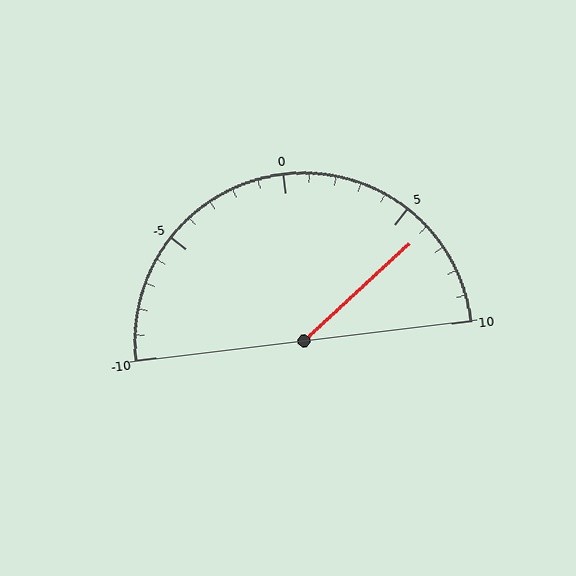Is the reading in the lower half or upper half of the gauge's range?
The reading is in the upper half of the range (-10 to 10).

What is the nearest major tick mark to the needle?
The nearest major tick mark is 5.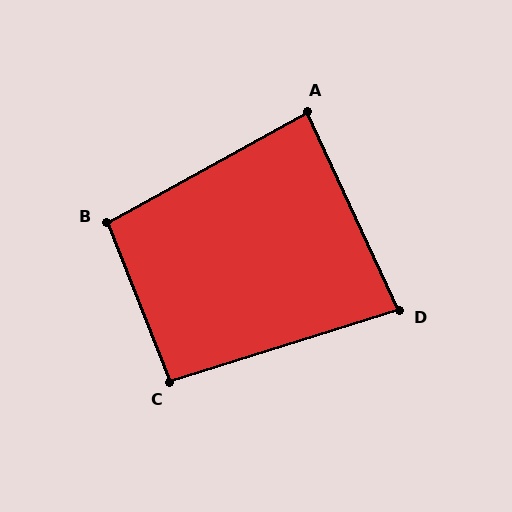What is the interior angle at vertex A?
Approximately 86 degrees (approximately right).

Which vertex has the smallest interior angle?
D, at approximately 83 degrees.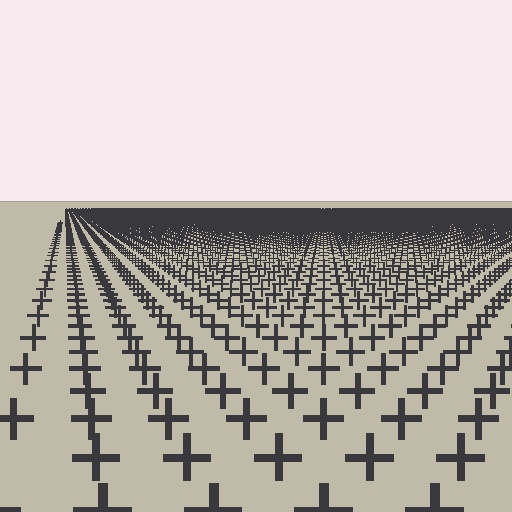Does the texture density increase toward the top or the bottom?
Density increases toward the top.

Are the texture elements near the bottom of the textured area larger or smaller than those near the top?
Larger. Near the bottom, elements are closer to the viewer and appear at a bigger on-screen size.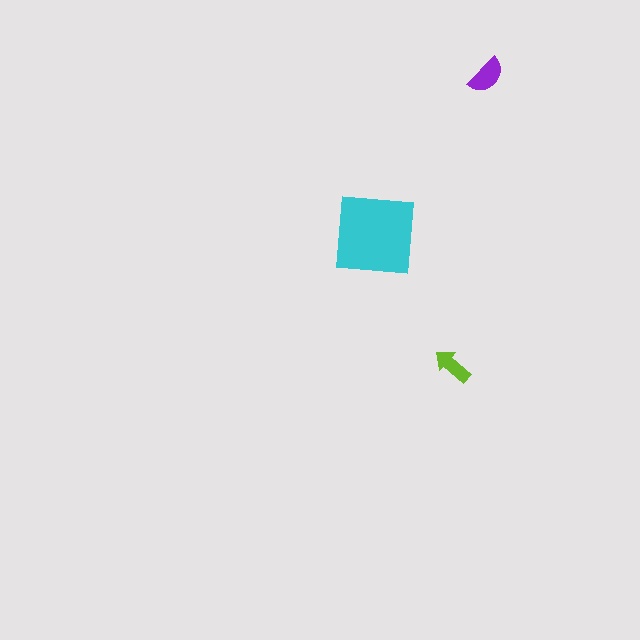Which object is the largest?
The cyan square.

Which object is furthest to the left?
The cyan square is leftmost.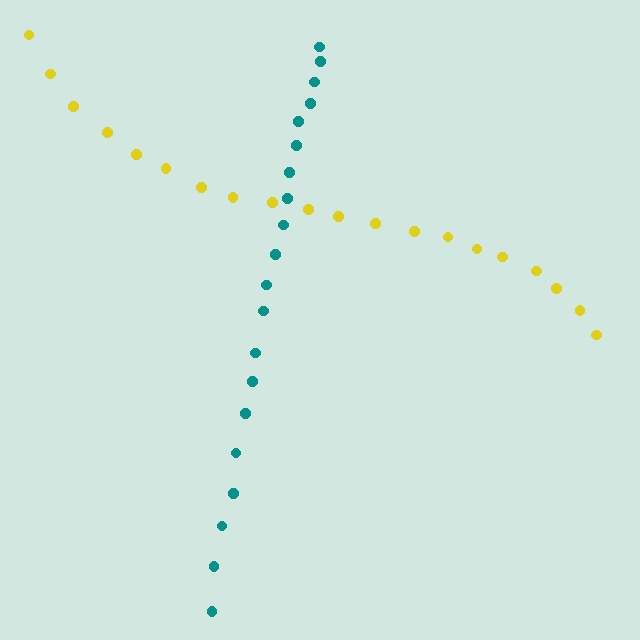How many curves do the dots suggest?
There are 2 distinct paths.